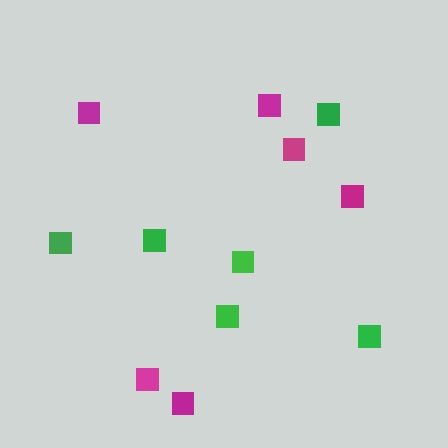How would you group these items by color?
There are 2 groups: one group of magenta squares (6) and one group of green squares (6).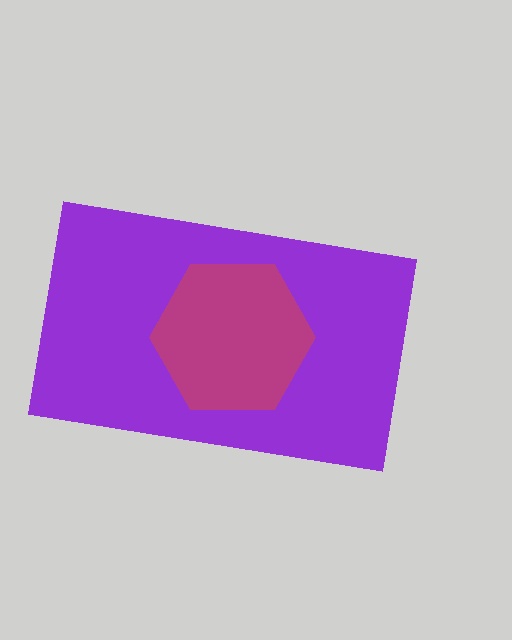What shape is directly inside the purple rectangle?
The magenta hexagon.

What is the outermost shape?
The purple rectangle.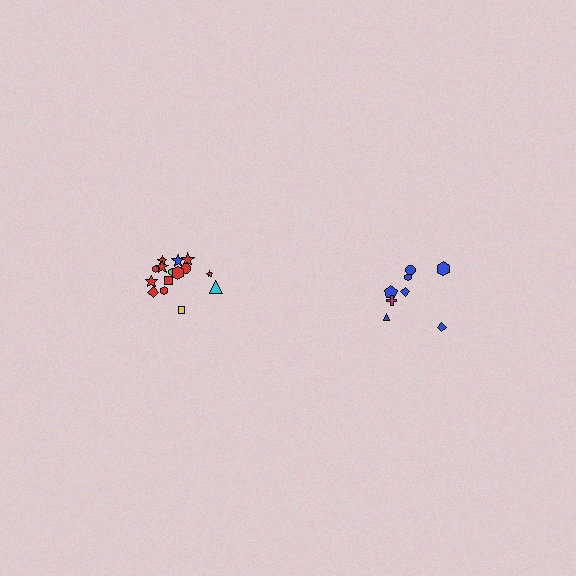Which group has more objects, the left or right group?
The left group.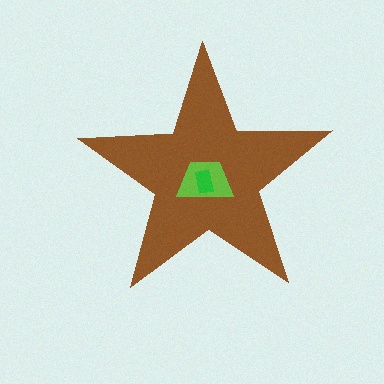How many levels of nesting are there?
3.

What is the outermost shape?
The brown star.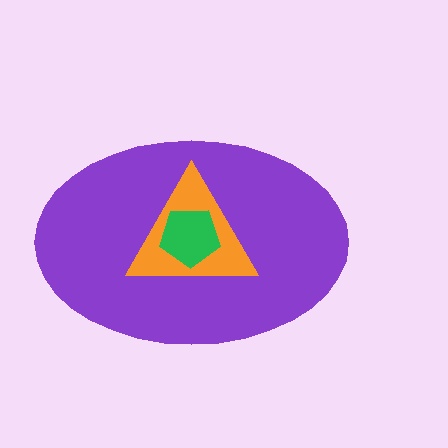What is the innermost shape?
The green pentagon.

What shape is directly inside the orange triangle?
The green pentagon.